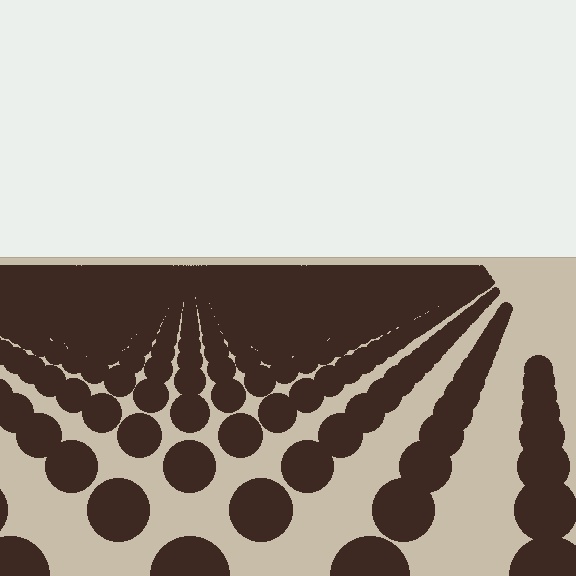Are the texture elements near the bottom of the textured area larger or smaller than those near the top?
Larger. Near the bottom, elements are closer to the viewer and appear at a bigger on-screen size.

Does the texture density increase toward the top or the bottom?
Density increases toward the top.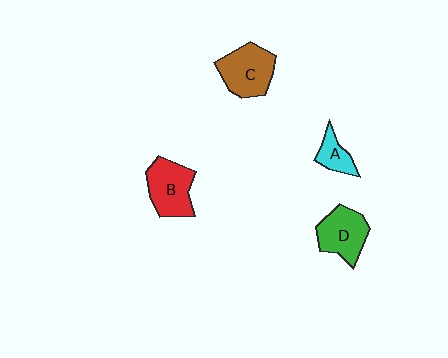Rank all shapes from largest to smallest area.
From largest to smallest: C (brown), B (red), D (green), A (cyan).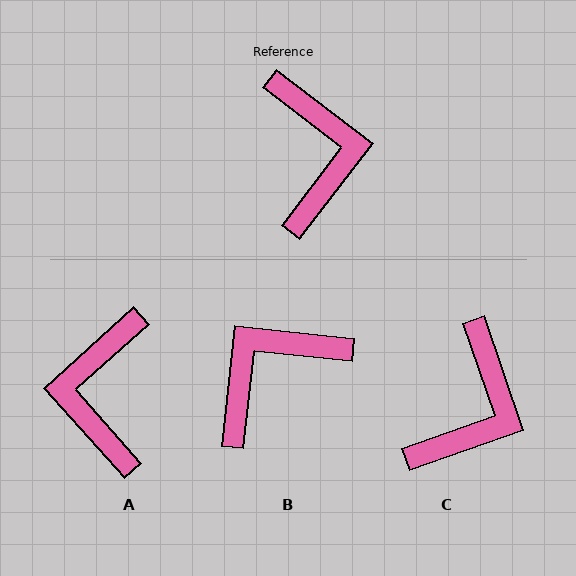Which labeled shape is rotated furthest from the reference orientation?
A, about 169 degrees away.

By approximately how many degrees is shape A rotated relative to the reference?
Approximately 169 degrees counter-clockwise.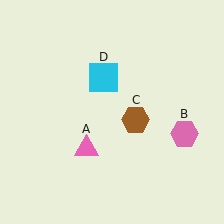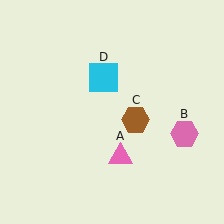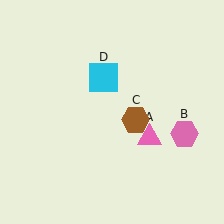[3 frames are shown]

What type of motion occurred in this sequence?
The pink triangle (object A) rotated counterclockwise around the center of the scene.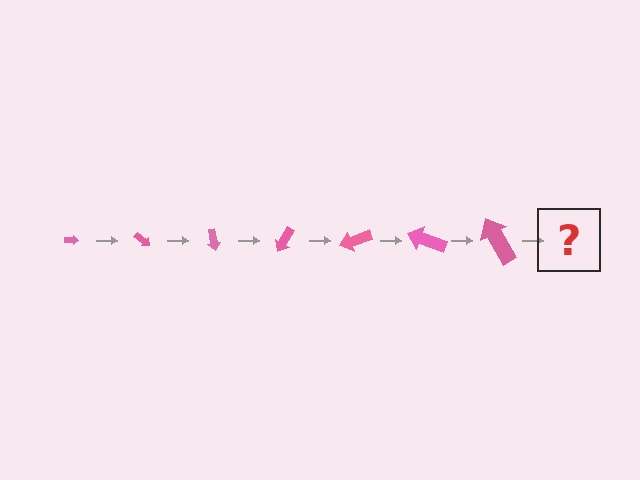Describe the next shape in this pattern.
It should be an arrow, larger than the previous one and rotated 280 degrees from the start.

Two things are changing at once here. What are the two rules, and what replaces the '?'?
The two rules are that the arrow grows larger each step and it rotates 40 degrees each step. The '?' should be an arrow, larger than the previous one and rotated 280 degrees from the start.